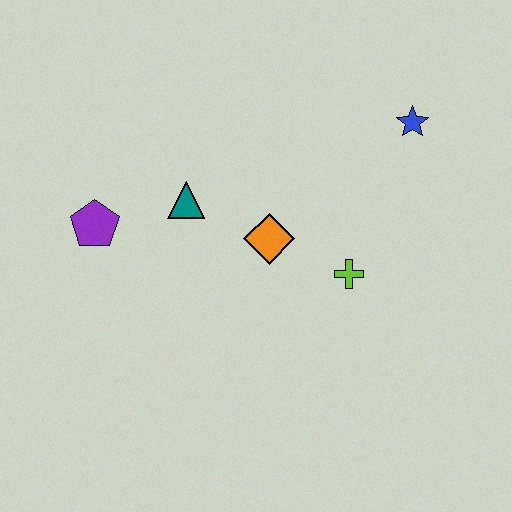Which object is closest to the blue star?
The lime cross is closest to the blue star.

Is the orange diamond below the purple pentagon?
Yes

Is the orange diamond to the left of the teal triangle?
No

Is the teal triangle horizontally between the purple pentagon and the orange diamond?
Yes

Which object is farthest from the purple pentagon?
The blue star is farthest from the purple pentagon.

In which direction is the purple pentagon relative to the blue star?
The purple pentagon is to the left of the blue star.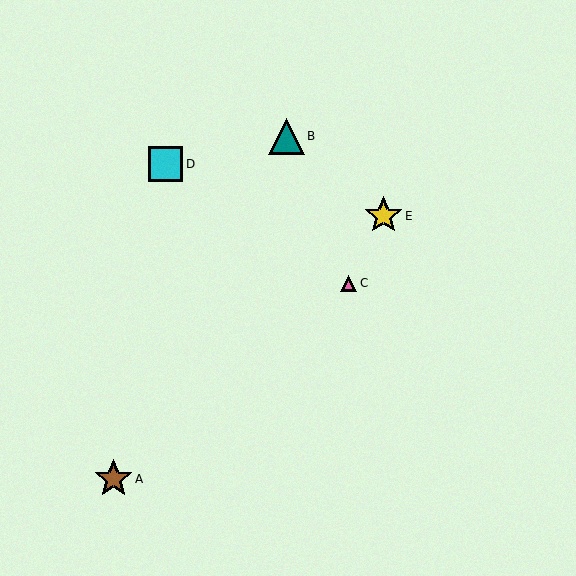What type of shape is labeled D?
Shape D is a cyan square.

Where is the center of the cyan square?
The center of the cyan square is at (165, 164).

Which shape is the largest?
The brown star (labeled A) is the largest.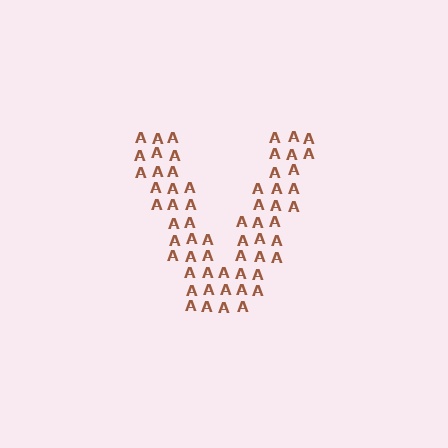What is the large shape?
The large shape is the letter V.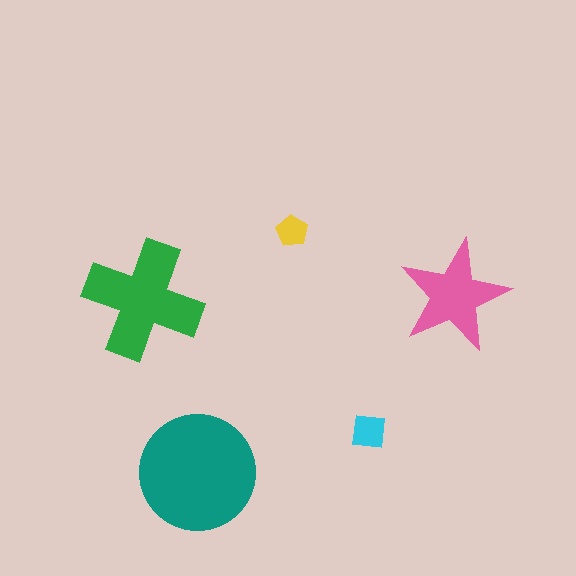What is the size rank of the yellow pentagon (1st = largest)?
5th.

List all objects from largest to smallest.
The teal circle, the green cross, the pink star, the cyan square, the yellow pentagon.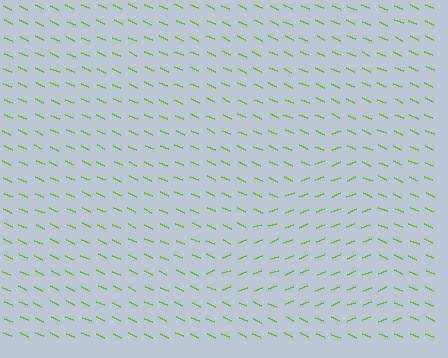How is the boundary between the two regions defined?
The boundary is defined purely by a change in line orientation (approximately 45 degrees difference). All lines are the same color and thickness.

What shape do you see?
I see a triangle.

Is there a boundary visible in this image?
Yes, there is a texture boundary formed by a change in line orientation.